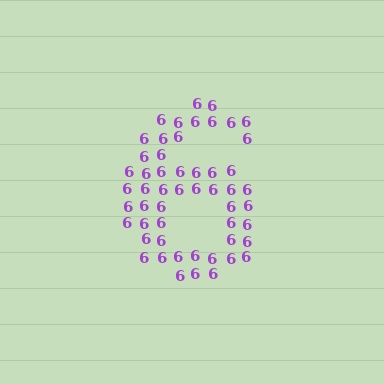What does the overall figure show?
The overall figure shows the digit 6.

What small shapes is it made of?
It is made of small digit 6's.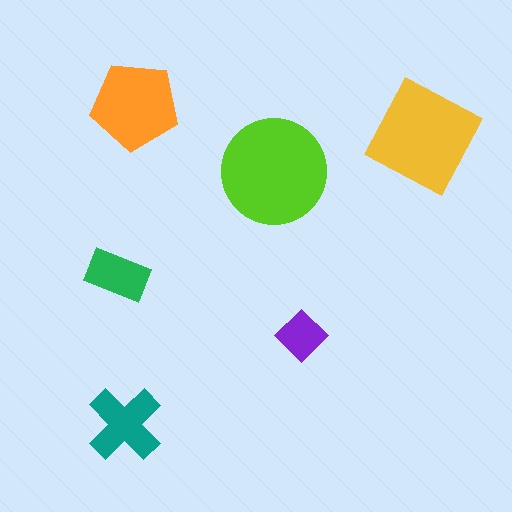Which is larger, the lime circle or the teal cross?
The lime circle.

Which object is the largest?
The lime circle.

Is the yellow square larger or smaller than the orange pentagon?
Larger.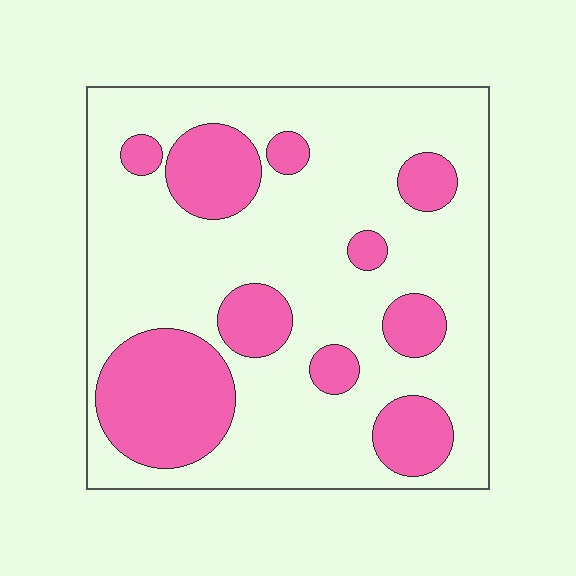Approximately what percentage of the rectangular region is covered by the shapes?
Approximately 30%.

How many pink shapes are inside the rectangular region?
10.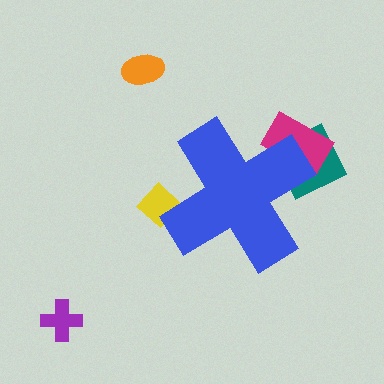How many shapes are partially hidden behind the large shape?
3 shapes are partially hidden.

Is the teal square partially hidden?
Yes, the teal square is partially hidden behind the blue cross.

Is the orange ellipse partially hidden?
No, the orange ellipse is fully visible.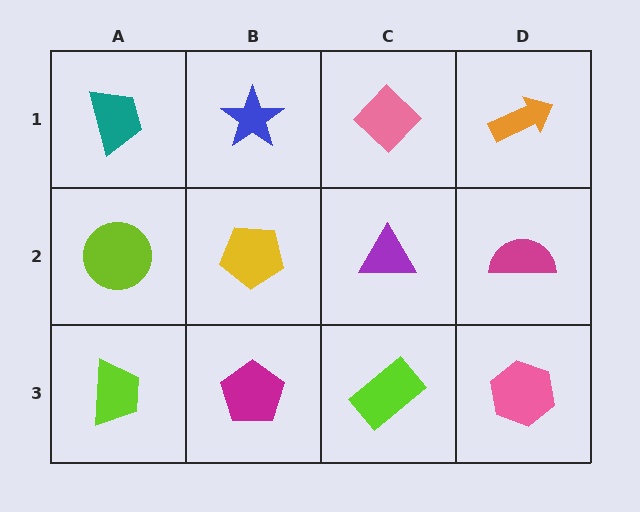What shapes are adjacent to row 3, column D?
A magenta semicircle (row 2, column D), a lime rectangle (row 3, column C).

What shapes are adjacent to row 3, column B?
A yellow pentagon (row 2, column B), a lime trapezoid (row 3, column A), a lime rectangle (row 3, column C).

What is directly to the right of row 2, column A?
A yellow pentagon.